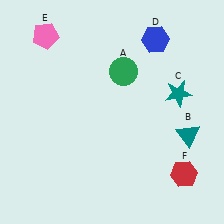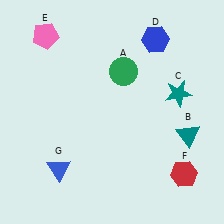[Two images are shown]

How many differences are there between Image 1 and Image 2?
There is 1 difference between the two images.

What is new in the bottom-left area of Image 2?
A blue triangle (G) was added in the bottom-left area of Image 2.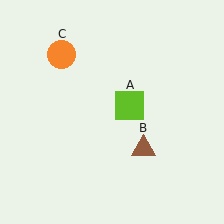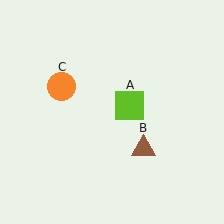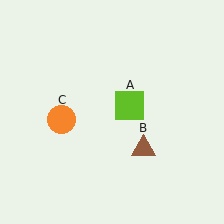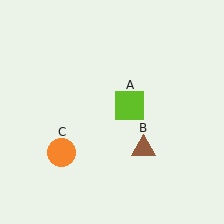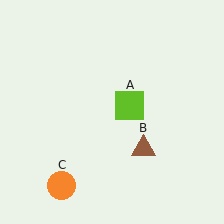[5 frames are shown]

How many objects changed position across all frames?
1 object changed position: orange circle (object C).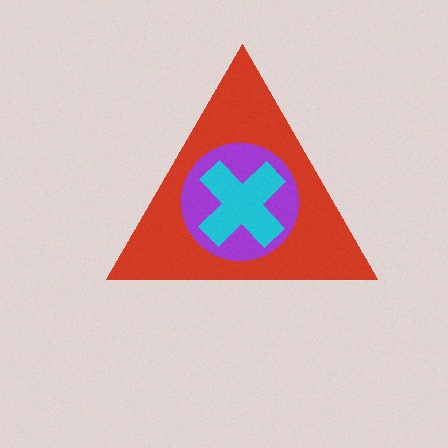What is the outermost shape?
The red triangle.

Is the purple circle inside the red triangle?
Yes.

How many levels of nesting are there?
3.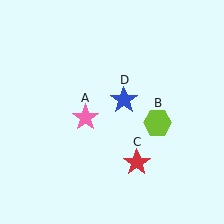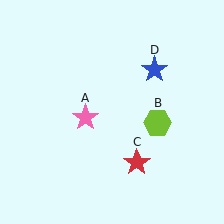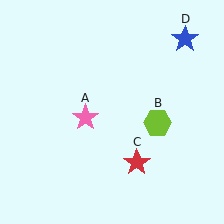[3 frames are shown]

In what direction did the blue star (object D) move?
The blue star (object D) moved up and to the right.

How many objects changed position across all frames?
1 object changed position: blue star (object D).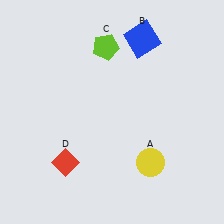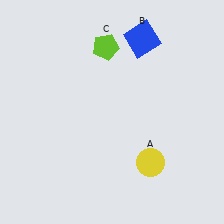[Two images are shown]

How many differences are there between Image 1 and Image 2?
There is 1 difference between the two images.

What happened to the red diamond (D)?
The red diamond (D) was removed in Image 2. It was in the bottom-left area of Image 1.